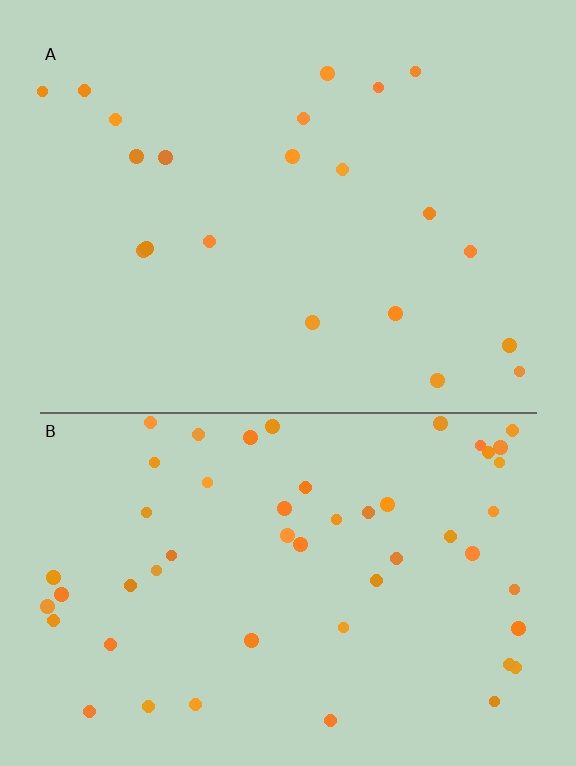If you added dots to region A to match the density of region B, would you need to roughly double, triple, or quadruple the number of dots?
Approximately double.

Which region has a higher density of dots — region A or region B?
B (the bottom).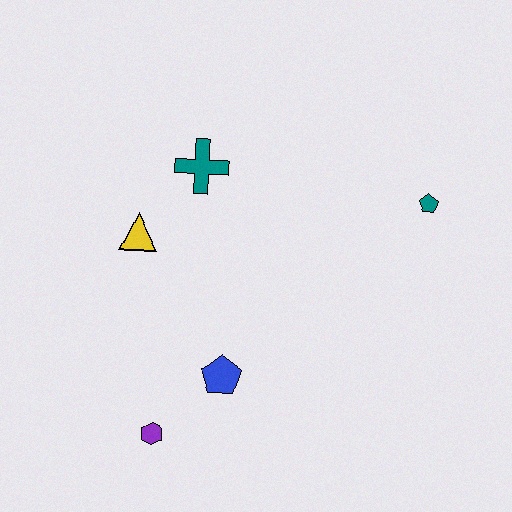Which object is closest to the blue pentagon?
The purple hexagon is closest to the blue pentagon.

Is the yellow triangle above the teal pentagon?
No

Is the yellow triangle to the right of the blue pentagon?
No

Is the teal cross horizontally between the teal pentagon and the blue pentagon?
No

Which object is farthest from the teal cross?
The purple hexagon is farthest from the teal cross.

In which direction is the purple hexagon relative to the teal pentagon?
The purple hexagon is to the left of the teal pentagon.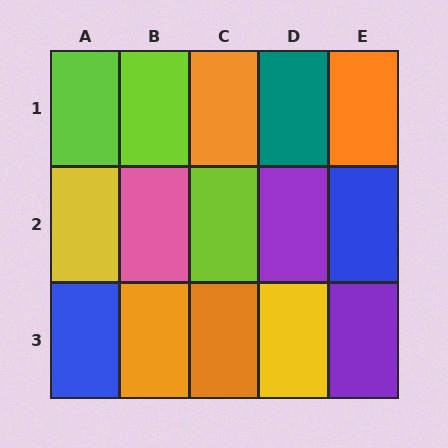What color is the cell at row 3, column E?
Purple.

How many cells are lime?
3 cells are lime.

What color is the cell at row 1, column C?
Orange.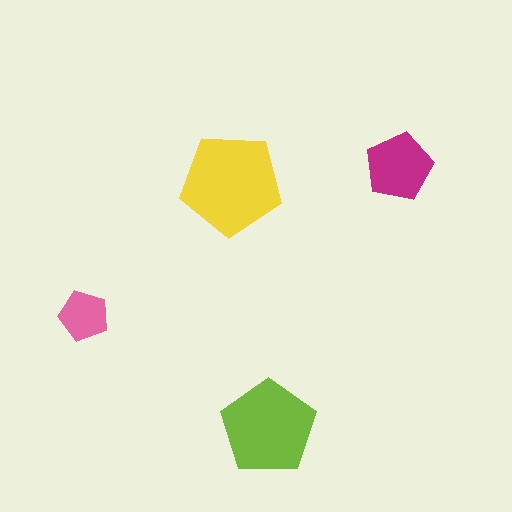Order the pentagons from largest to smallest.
the yellow one, the lime one, the magenta one, the pink one.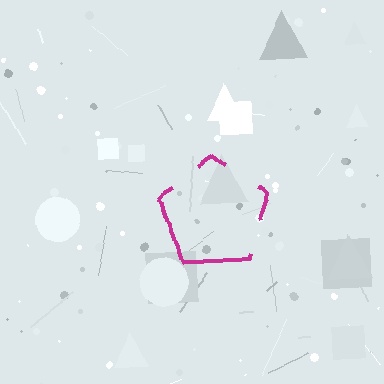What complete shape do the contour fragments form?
The contour fragments form a pentagon.